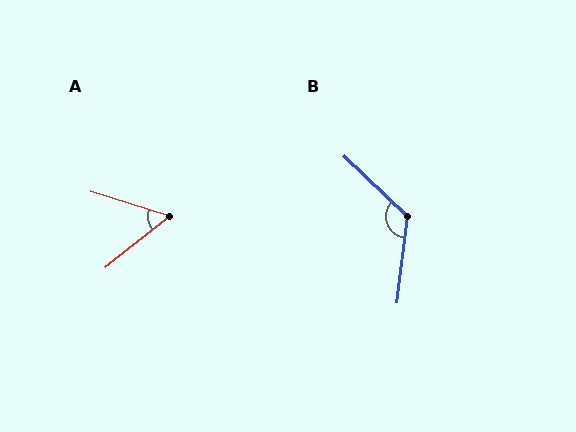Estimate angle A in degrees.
Approximately 56 degrees.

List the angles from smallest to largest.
A (56°), B (127°).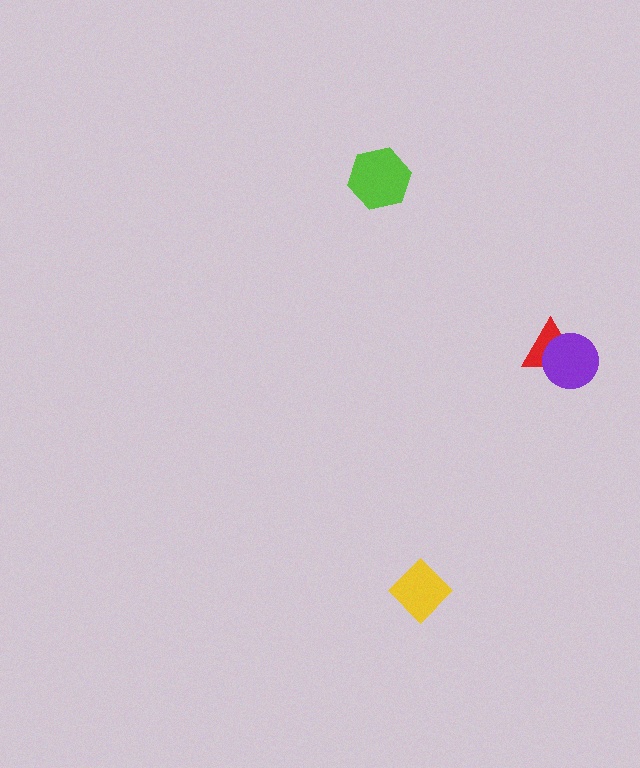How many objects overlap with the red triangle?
1 object overlaps with the red triangle.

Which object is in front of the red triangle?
The purple circle is in front of the red triangle.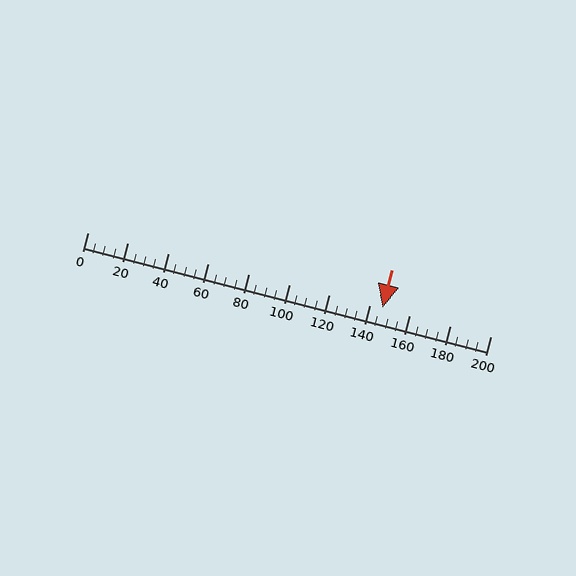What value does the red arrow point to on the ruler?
The red arrow points to approximately 147.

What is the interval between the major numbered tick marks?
The major tick marks are spaced 20 units apart.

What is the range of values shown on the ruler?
The ruler shows values from 0 to 200.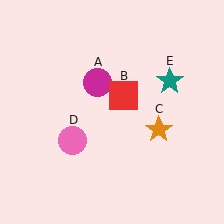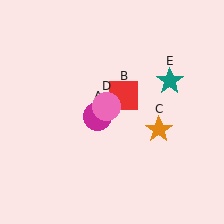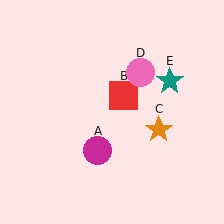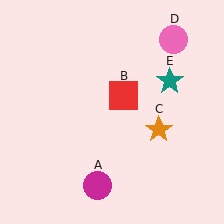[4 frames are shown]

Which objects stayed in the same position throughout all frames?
Red square (object B) and orange star (object C) and teal star (object E) remained stationary.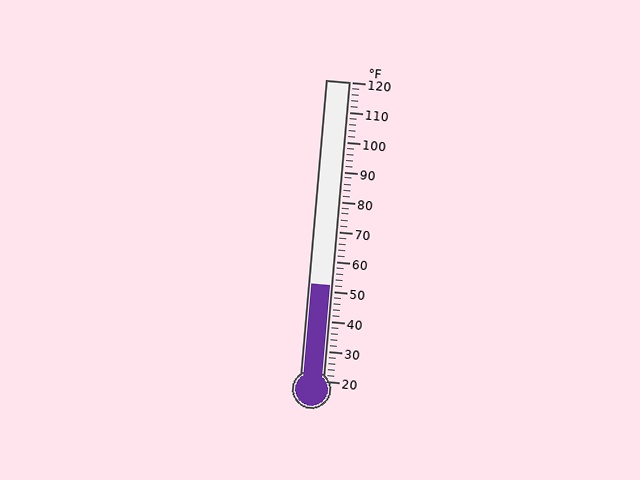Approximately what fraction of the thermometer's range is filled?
The thermometer is filled to approximately 30% of its range.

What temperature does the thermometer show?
The thermometer shows approximately 52°F.